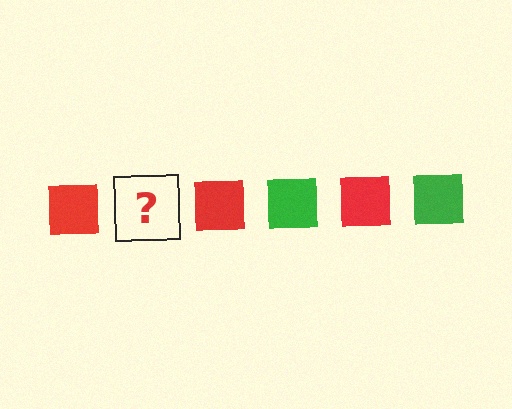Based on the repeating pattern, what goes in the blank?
The blank should be a green square.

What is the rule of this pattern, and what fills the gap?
The rule is that the pattern cycles through red, green squares. The gap should be filled with a green square.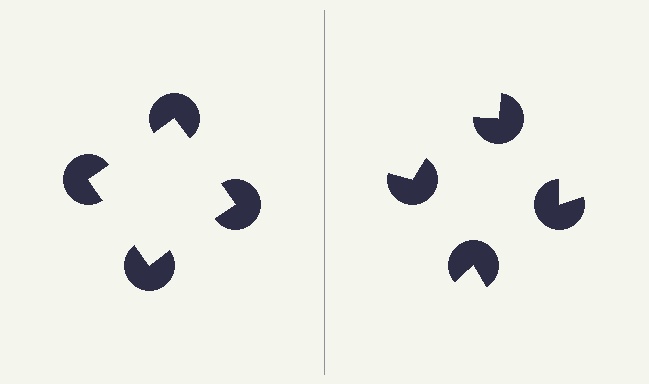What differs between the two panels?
The pac-man discs are positioned identically on both sides; only the wedge orientations differ. On the left they align to a square; on the right they are misaligned.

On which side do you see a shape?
An illusory square appears on the left side. On the right side the wedge cuts are rotated, so no coherent shape forms.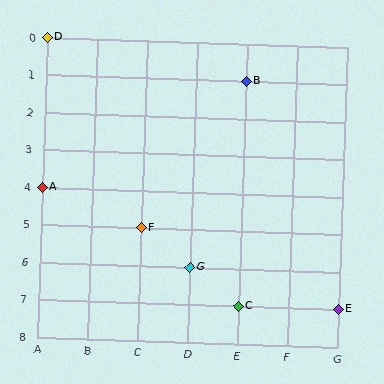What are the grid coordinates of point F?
Point F is at grid coordinates (C, 5).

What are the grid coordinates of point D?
Point D is at grid coordinates (A, 0).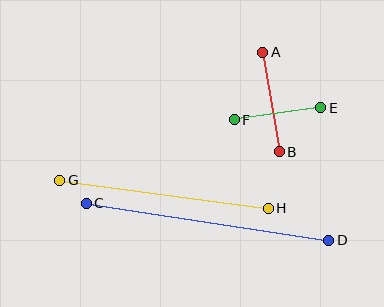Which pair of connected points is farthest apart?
Points C and D are farthest apart.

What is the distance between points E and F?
The distance is approximately 87 pixels.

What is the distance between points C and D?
The distance is approximately 245 pixels.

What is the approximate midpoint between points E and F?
The midpoint is at approximately (277, 114) pixels.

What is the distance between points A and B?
The distance is approximately 101 pixels.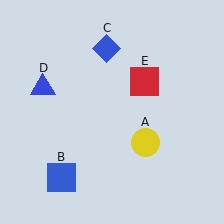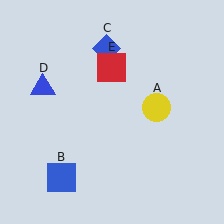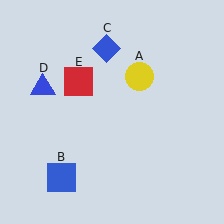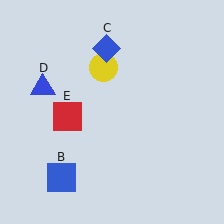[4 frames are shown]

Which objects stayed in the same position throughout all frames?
Blue square (object B) and blue diamond (object C) and blue triangle (object D) remained stationary.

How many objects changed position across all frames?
2 objects changed position: yellow circle (object A), red square (object E).